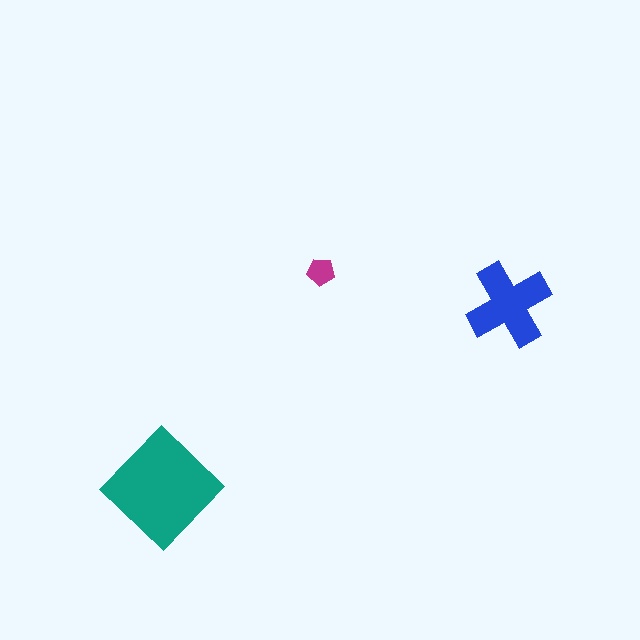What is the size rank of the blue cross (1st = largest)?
2nd.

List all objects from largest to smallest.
The teal diamond, the blue cross, the magenta pentagon.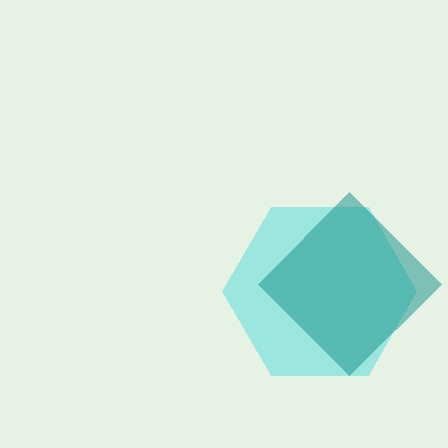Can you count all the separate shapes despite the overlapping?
Yes, there are 2 separate shapes.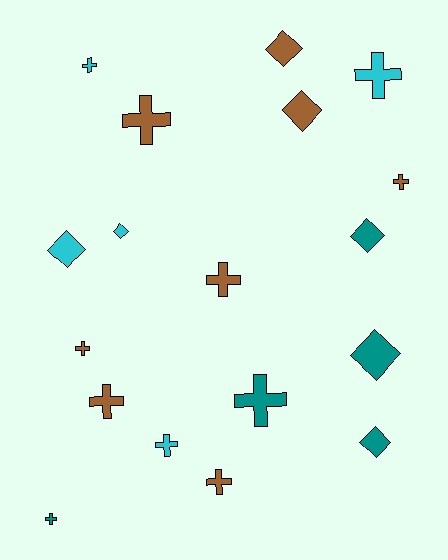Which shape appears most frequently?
Cross, with 11 objects.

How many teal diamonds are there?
There are 3 teal diamonds.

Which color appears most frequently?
Brown, with 8 objects.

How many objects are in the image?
There are 18 objects.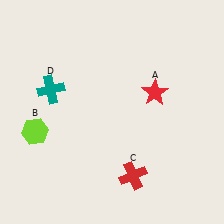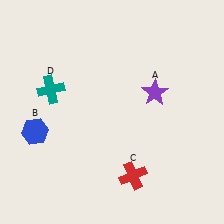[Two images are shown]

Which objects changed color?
A changed from red to purple. B changed from lime to blue.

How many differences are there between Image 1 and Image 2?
There are 2 differences between the two images.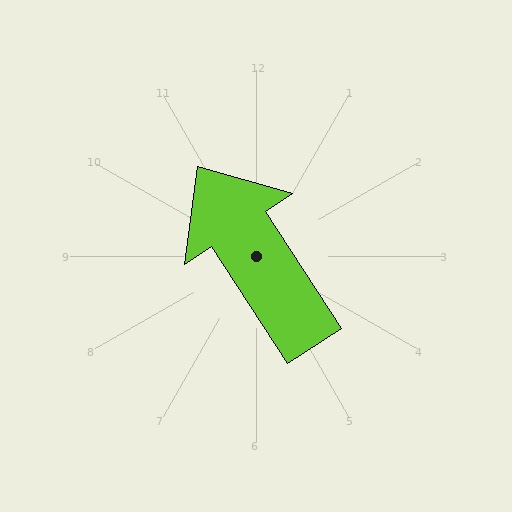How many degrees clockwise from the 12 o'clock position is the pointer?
Approximately 327 degrees.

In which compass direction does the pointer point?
Northwest.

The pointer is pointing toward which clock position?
Roughly 11 o'clock.